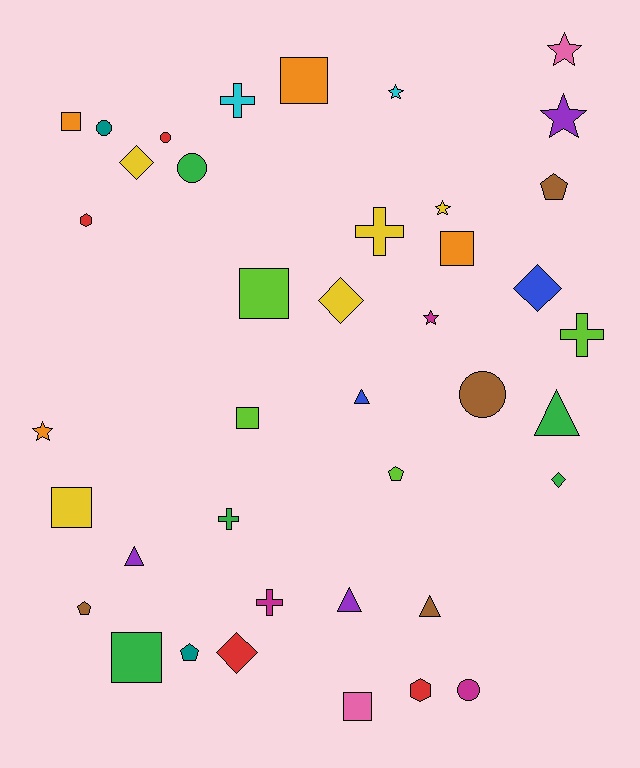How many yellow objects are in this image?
There are 5 yellow objects.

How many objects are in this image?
There are 40 objects.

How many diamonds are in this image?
There are 5 diamonds.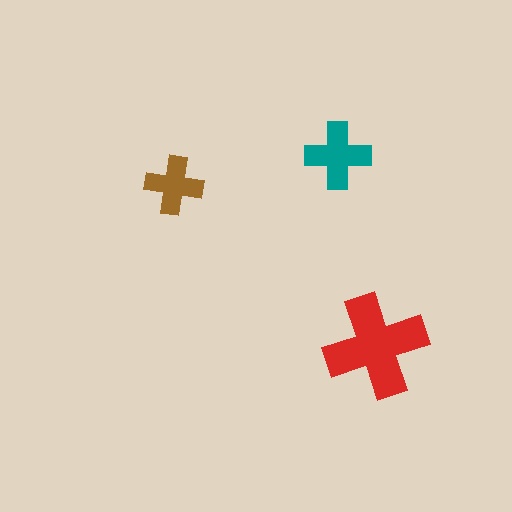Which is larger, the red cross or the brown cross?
The red one.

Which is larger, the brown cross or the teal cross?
The teal one.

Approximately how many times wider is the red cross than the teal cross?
About 1.5 times wider.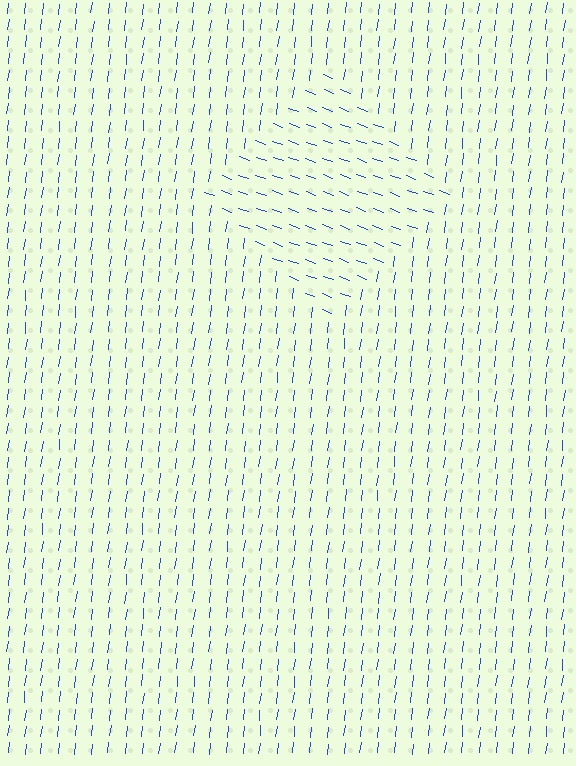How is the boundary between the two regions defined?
The boundary is defined purely by a change in line orientation (approximately 77 degrees difference). All lines are the same color and thickness.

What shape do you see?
I see a diamond.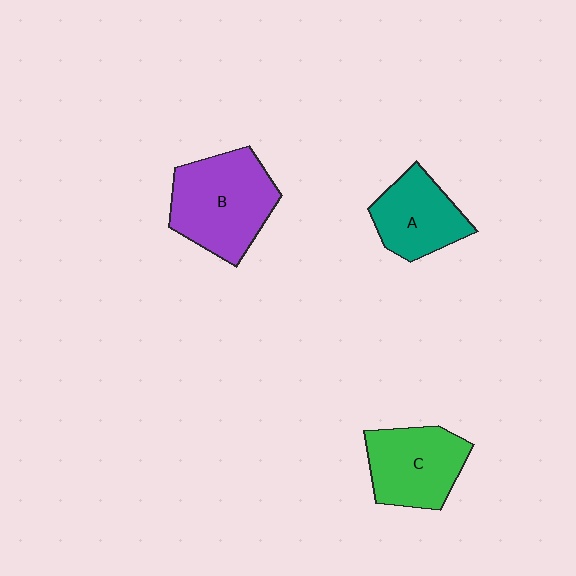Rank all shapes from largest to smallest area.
From largest to smallest: B (purple), C (green), A (teal).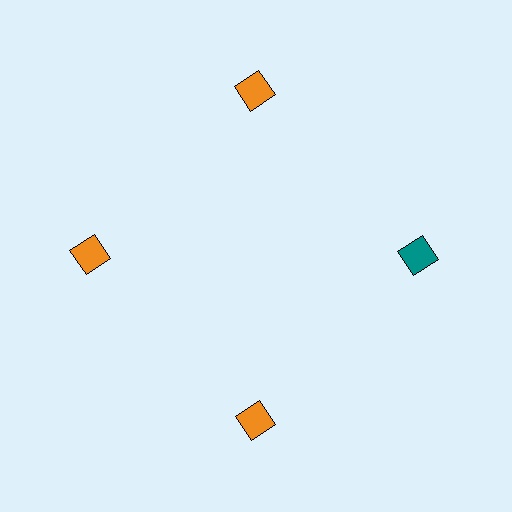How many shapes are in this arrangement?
There are 4 shapes arranged in a ring pattern.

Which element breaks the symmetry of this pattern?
The teal diamond at roughly the 3 o'clock position breaks the symmetry. All other shapes are orange diamonds.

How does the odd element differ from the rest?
It has a different color: teal instead of orange.